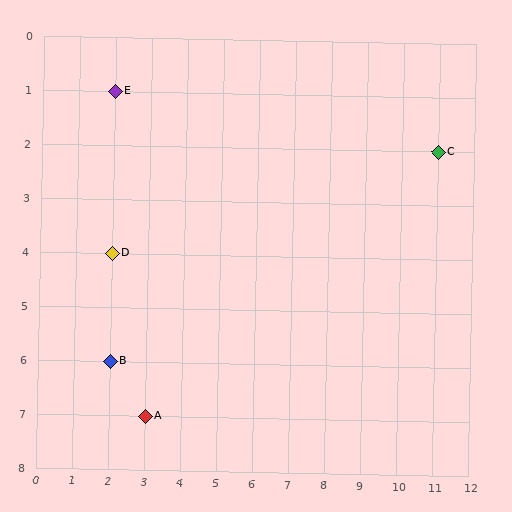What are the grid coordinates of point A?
Point A is at grid coordinates (3, 7).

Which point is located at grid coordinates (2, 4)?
Point D is at (2, 4).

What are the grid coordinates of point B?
Point B is at grid coordinates (2, 6).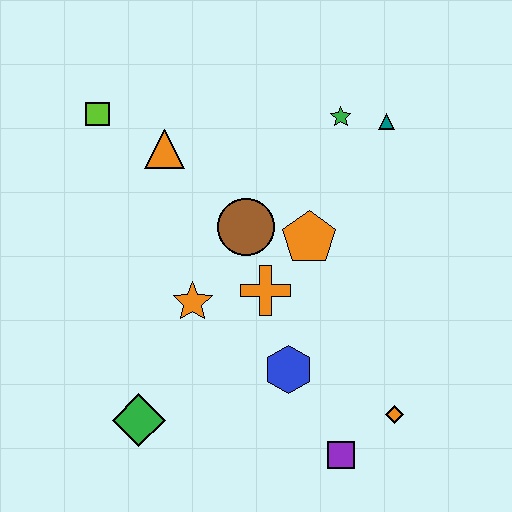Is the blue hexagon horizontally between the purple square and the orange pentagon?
No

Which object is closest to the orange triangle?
The lime square is closest to the orange triangle.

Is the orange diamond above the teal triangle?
No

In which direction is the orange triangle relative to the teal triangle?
The orange triangle is to the left of the teal triangle.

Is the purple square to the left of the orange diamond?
Yes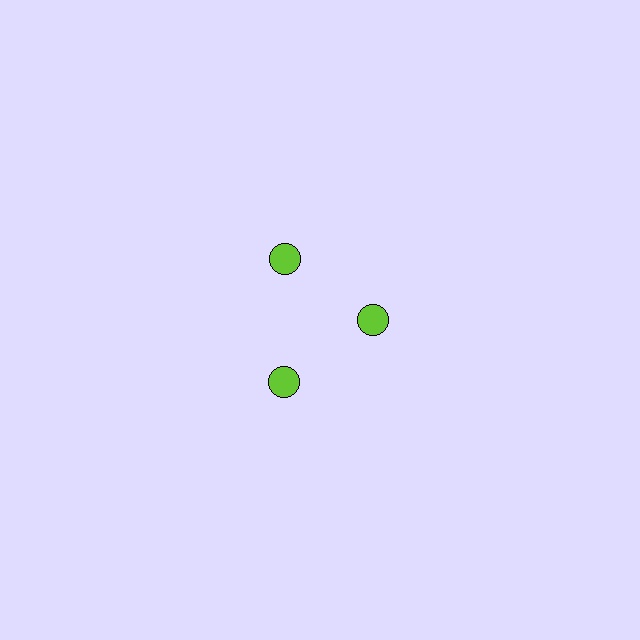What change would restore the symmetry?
The symmetry would be restored by moving it outward, back onto the ring so that all 3 circles sit at equal angles and equal distance from the center.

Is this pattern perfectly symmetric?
No. The 3 lime circles are arranged in a ring, but one element near the 3 o'clock position is pulled inward toward the center, breaking the 3-fold rotational symmetry.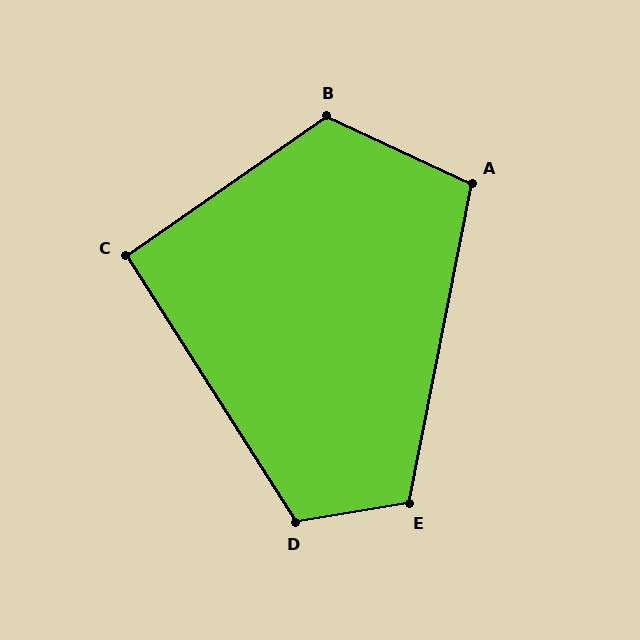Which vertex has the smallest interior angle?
C, at approximately 93 degrees.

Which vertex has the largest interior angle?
B, at approximately 120 degrees.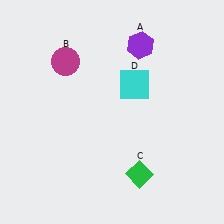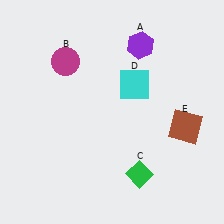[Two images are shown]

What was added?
A brown square (E) was added in Image 2.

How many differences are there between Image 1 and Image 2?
There is 1 difference between the two images.